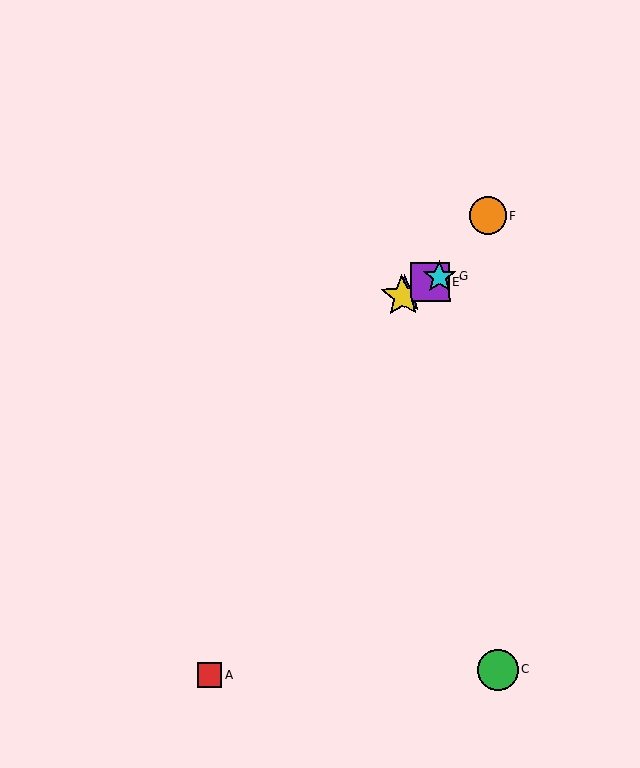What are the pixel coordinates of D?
Object D is at (402, 296).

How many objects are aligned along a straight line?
4 objects (B, D, E, G) are aligned along a straight line.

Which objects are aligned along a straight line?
Objects B, D, E, G are aligned along a straight line.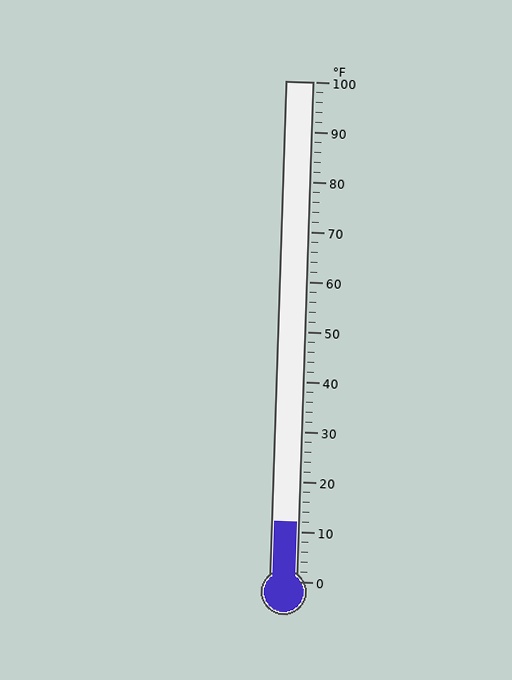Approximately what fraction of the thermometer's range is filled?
The thermometer is filled to approximately 10% of its range.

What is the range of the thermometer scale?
The thermometer scale ranges from 0°F to 100°F.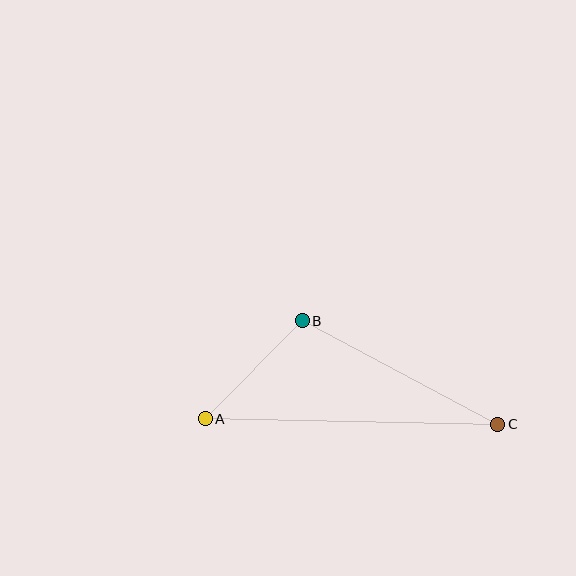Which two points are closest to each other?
Points A and B are closest to each other.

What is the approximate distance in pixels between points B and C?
The distance between B and C is approximately 221 pixels.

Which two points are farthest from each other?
Points A and C are farthest from each other.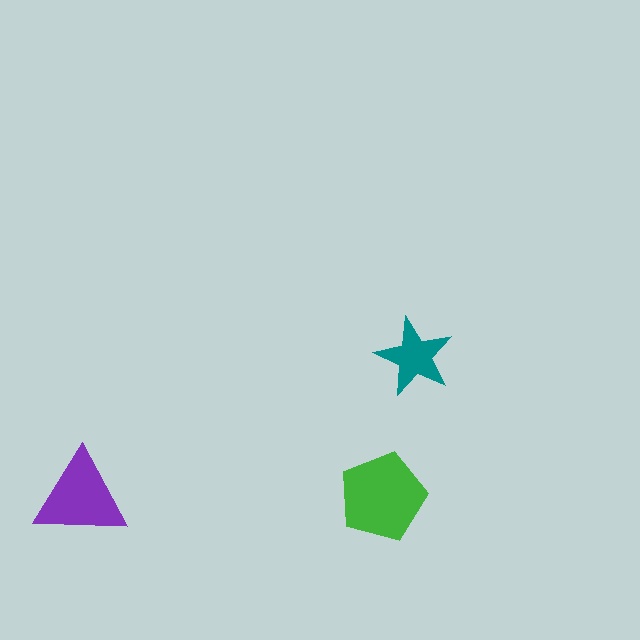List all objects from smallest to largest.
The teal star, the purple triangle, the green pentagon.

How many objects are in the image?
There are 3 objects in the image.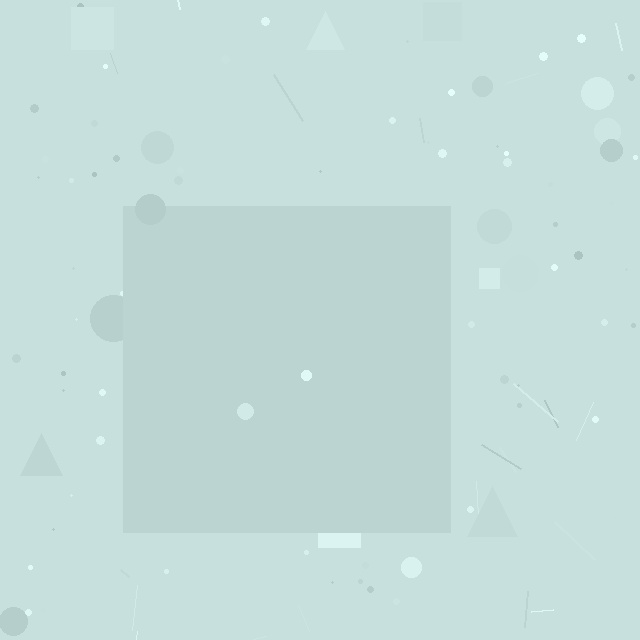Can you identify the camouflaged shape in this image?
The camouflaged shape is a square.